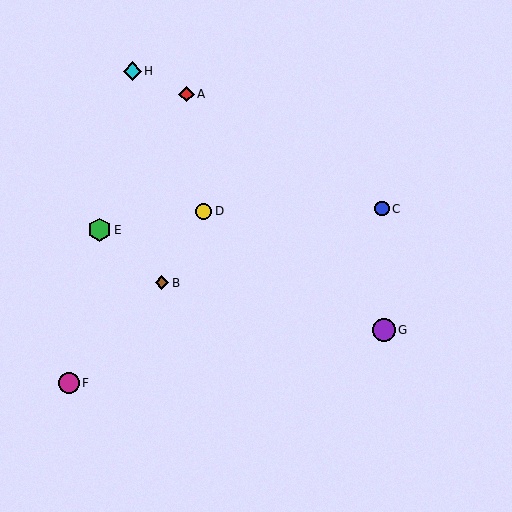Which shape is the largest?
The green hexagon (labeled E) is the largest.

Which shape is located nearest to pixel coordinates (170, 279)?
The brown diamond (labeled B) at (162, 283) is nearest to that location.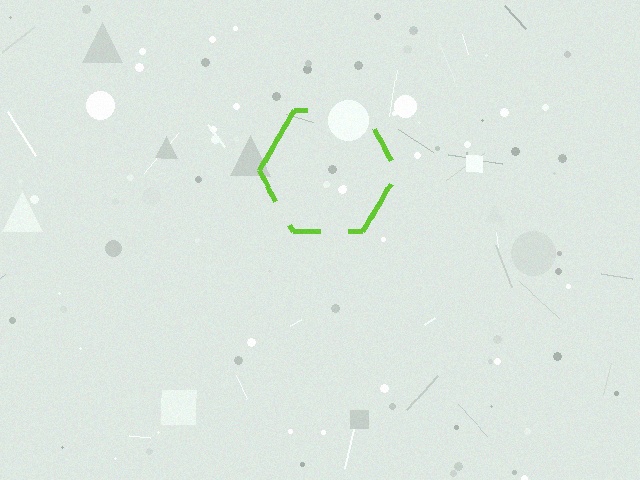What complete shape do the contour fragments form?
The contour fragments form a hexagon.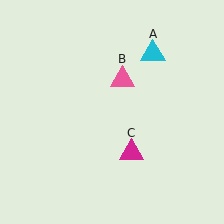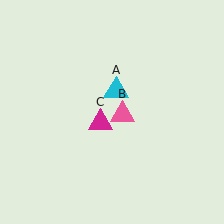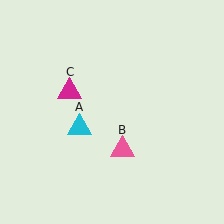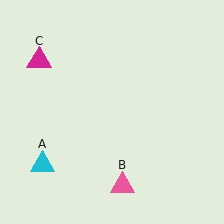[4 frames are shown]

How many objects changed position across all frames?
3 objects changed position: cyan triangle (object A), pink triangle (object B), magenta triangle (object C).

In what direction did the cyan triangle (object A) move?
The cyan triangle (object A) moved down and to the left.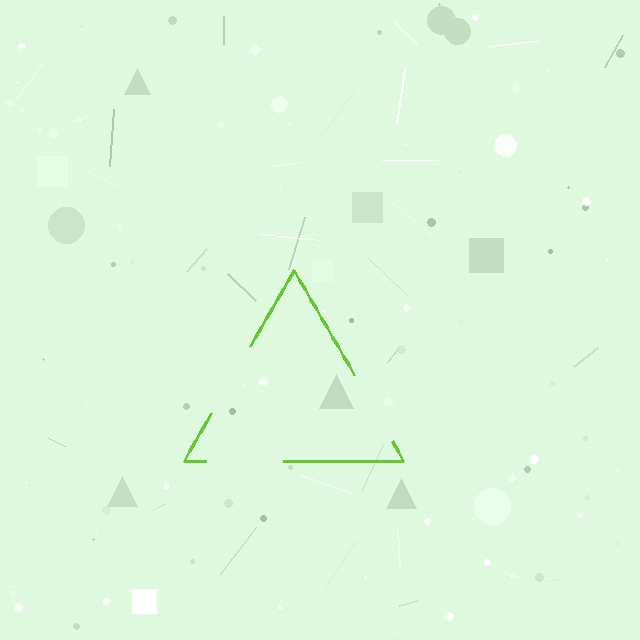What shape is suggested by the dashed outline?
The dashed outline suggests a triangle.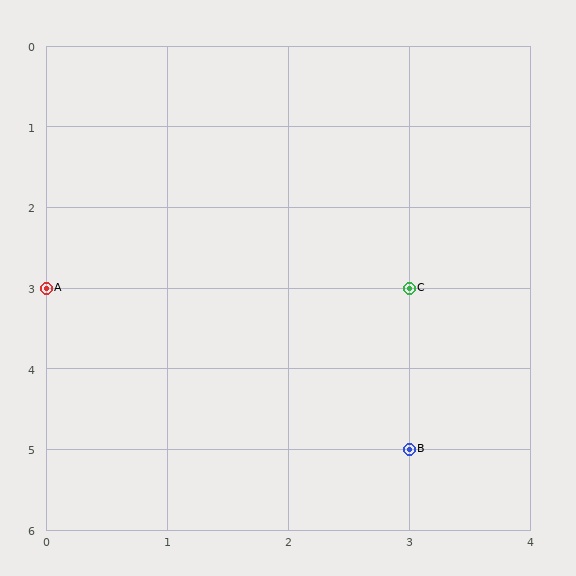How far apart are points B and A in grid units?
Points B and A are 3 columns and 2 rows apart (about 3.6 grid units diagonally).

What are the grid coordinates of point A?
Point A is at grid coordinates (0, 3).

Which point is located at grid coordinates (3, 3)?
Point C is at (3, 3).